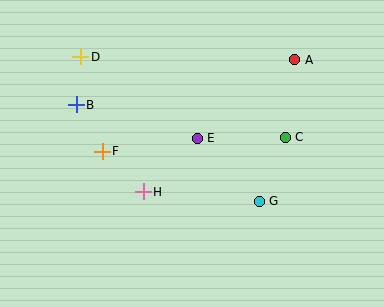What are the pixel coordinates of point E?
Point E is at (197, 138).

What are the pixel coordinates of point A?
Point A is at (295, 60).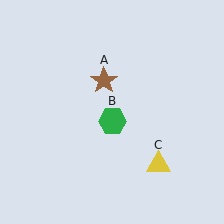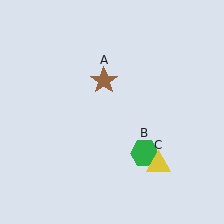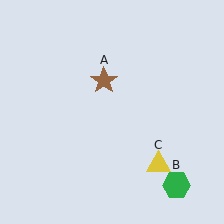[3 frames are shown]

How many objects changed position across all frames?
1 object changed position: green hexagon (object B).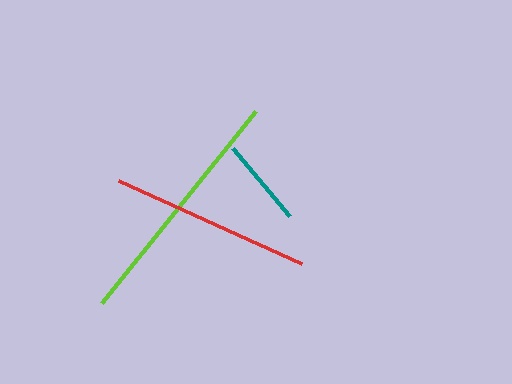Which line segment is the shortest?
The teal line is the shortest at approximately 89 pixels.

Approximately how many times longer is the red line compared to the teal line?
The red line is approximately 2.3 times the length of the teal line.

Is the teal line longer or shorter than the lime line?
The lime line is longer than the teal line.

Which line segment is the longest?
The lime line is the longest at approximately 246 pixels.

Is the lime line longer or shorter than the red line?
The lime line is longer than the red line.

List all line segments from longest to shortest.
From longest to shortest: lime, red, teal.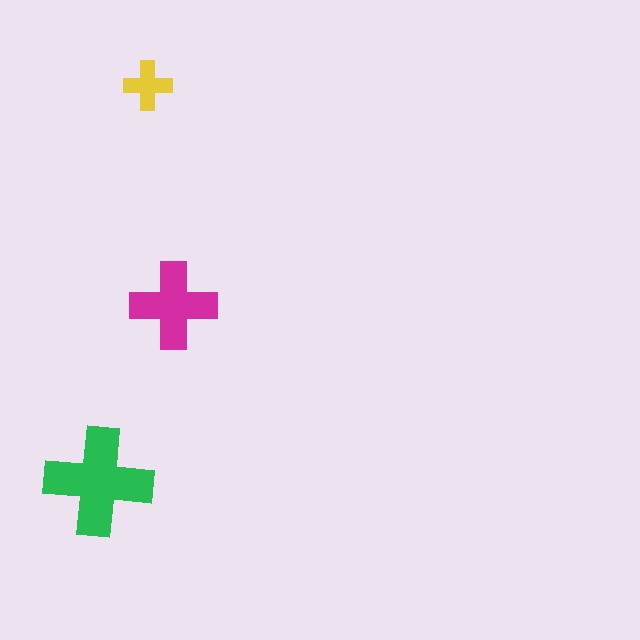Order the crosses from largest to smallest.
the green one, the magenta one, the yellow one.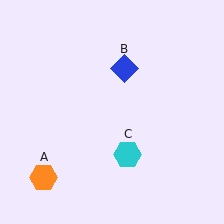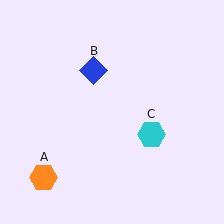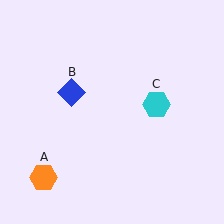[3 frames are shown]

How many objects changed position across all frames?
2 objects changed position: blue diamond (object B), cyan hexagon (object C).